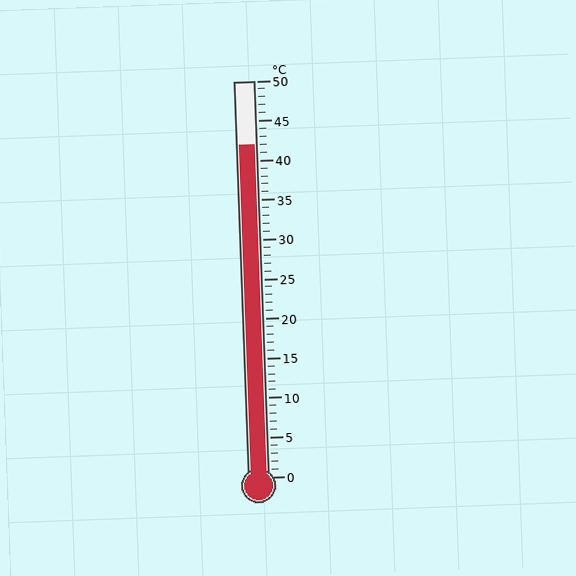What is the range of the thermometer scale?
The thermometer scale ranges from 0°C to 50°C.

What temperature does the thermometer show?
The thermometer shows approximately 42°C.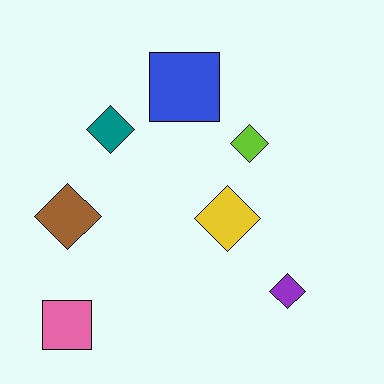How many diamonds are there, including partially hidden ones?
There are 5 diamonds.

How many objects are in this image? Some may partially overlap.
There are 7 objects.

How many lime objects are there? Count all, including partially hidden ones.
There is 1 lime object.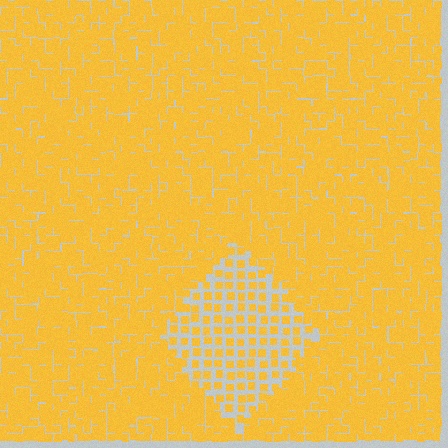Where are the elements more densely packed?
The elements are more densely packed outside the diamond boundary.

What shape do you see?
I see a diamond.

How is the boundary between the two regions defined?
The boundary is defined by a change in element density (approximately 2.2x ratio). All elements are the same color, size, and shape.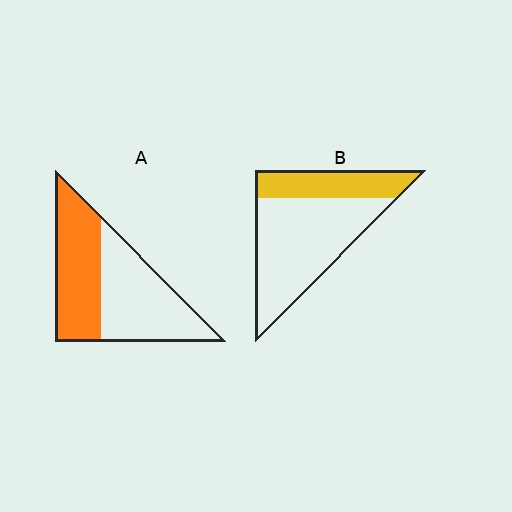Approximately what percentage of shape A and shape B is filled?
A is approximately 45% and B is approximately 30%.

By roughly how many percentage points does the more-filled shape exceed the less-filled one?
By roughly 15 percentage points (A over B).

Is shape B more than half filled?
No.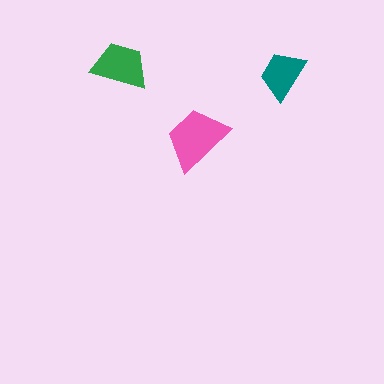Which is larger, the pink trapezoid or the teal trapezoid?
The pink one.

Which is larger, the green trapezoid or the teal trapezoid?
The green one.